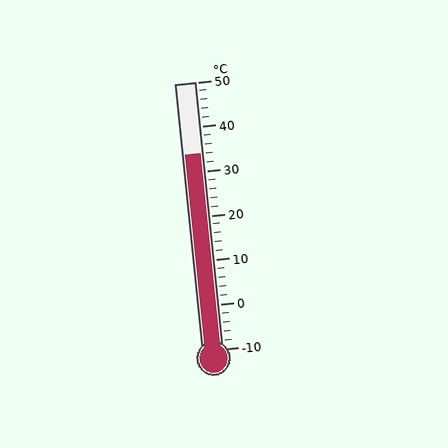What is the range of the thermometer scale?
The thermometer scale ranges from -10°C to 50°C.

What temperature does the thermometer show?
The thermometer shows approximately 34°C.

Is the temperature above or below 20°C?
The temperature is above 20°C.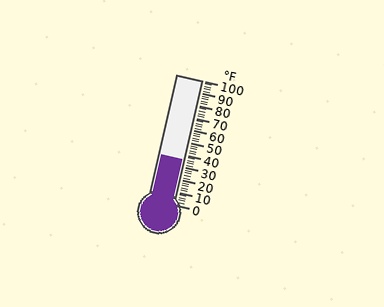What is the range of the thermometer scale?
The thermometer scale ranges from 0°F to 100°F.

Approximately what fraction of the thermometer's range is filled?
The thermometer is filled to approximately 35% of its range.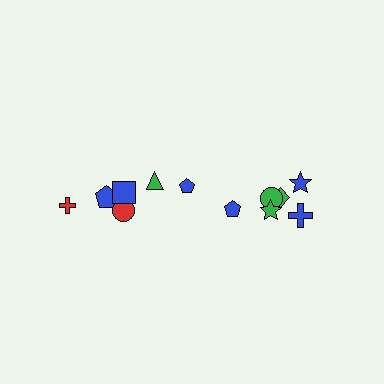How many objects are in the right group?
There are 7 objects.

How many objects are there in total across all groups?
There are 12 objects.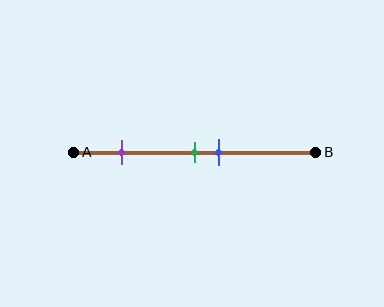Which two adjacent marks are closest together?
The green and blue marks are the closest adjacent pair.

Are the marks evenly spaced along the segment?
No, the marks are not evenly spaced.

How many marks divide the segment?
There are 3 marks dividing the segment.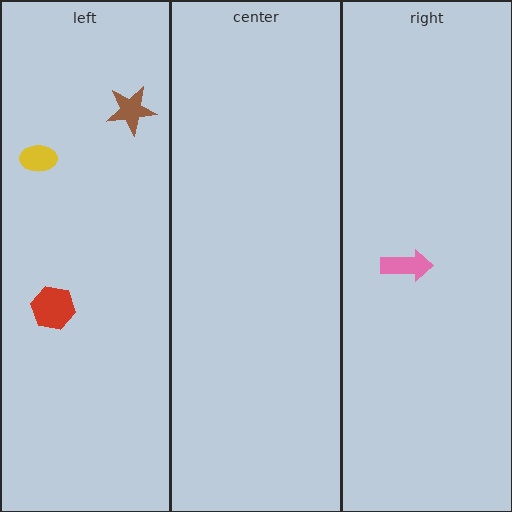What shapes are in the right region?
The pink arrow.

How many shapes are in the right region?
1.